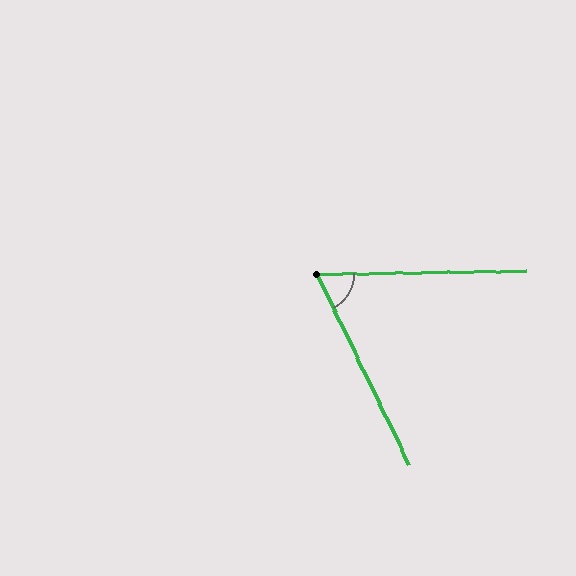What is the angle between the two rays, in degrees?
Approximately 65 degrees.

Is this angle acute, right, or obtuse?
It is acute.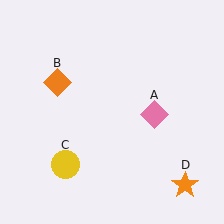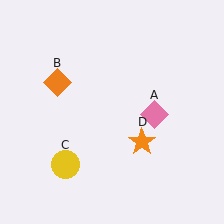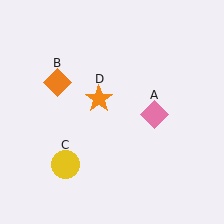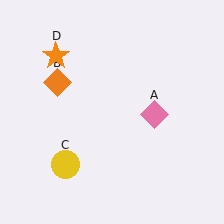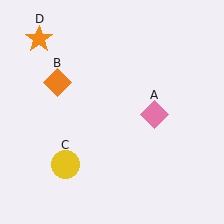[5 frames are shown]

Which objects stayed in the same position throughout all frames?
Pink diamond (object A) and orange diamond (object B) and yellow circle (object C) remained stationary.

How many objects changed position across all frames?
1 object changed position: orange star (object D).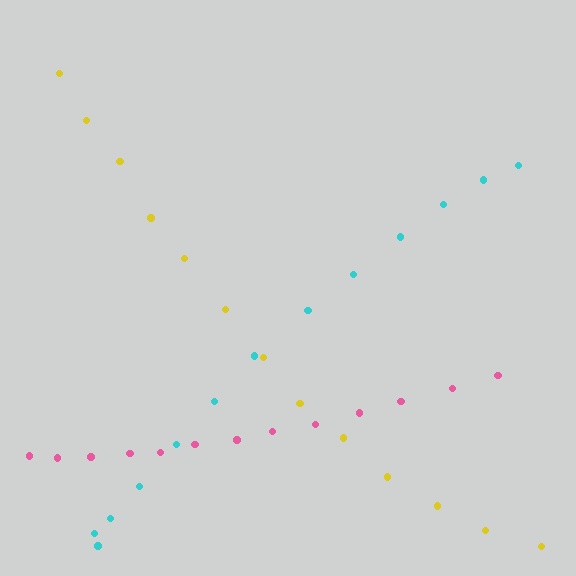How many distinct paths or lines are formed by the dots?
There are 3 distinct paths.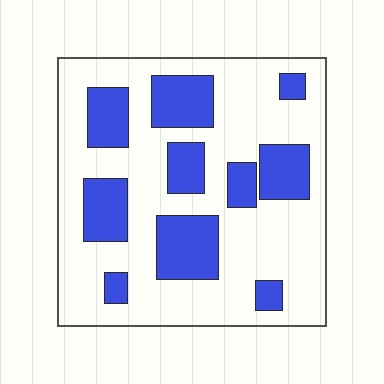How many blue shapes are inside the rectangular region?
10.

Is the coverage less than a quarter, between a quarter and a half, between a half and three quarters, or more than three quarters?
Between a quarter and a half.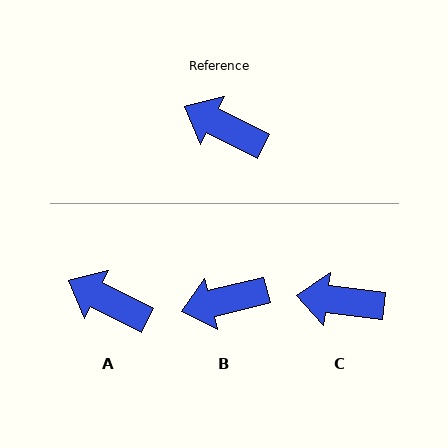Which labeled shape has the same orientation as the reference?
A.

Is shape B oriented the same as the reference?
No, it is off by about 41 degrees.